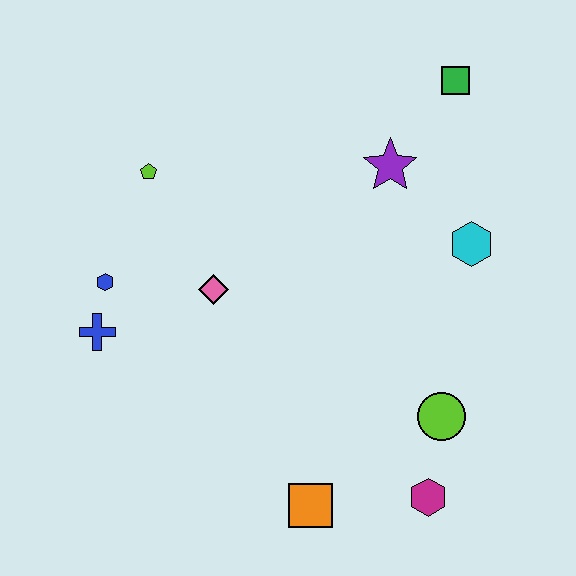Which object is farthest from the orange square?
The green square is farthest from the orange square.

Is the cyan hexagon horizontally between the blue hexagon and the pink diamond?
No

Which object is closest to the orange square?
The magenta hexagon is closest to the orange square.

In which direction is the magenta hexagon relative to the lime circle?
The magenta hexagon is below the lime circle.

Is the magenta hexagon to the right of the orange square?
Yes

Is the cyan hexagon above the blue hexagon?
Yes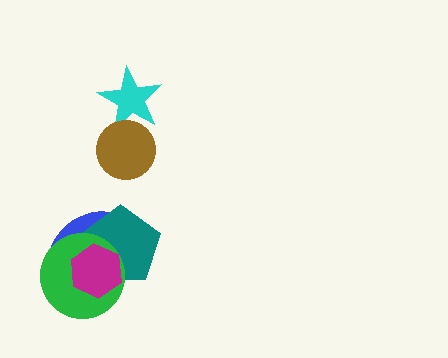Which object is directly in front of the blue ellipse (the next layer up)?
The teal pentagon is directly in front of the blue ellipse.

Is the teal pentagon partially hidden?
Yes, it is partially covered by another shape.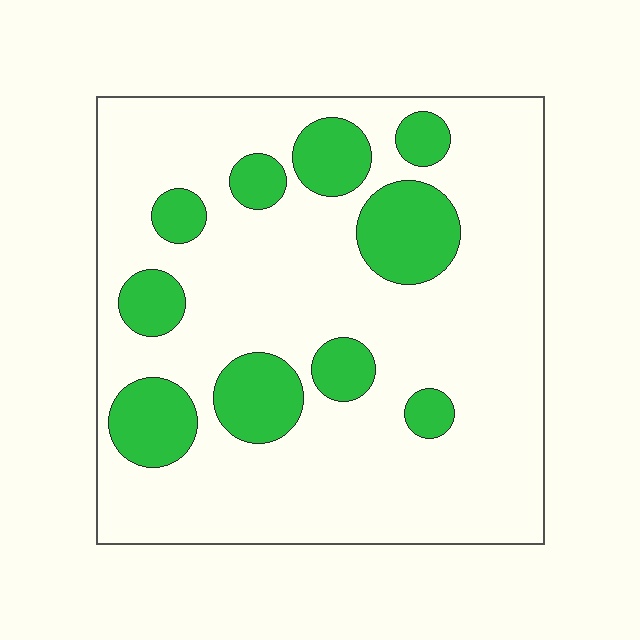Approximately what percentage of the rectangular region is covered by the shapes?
Approximately 20%.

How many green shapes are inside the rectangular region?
10.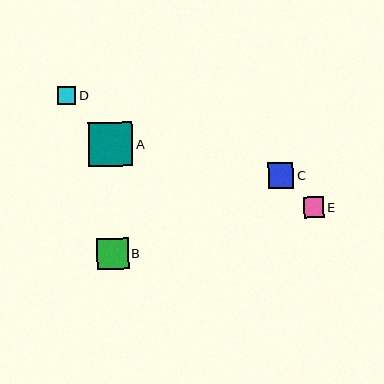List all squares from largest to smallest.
From largest to smallest: A, B, C, E, D.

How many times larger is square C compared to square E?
Square C is approximately 1.3 times the size of square E.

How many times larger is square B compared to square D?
Square B is approximately 1.7 times the size of square D.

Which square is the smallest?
Square D is the smallest with a size of approximately 18 pixels.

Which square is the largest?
Square A is the largest with a size of approximately 44 pixels.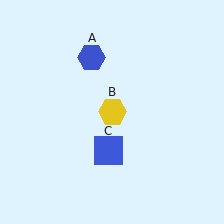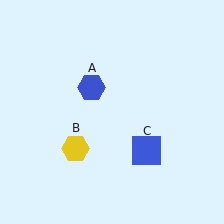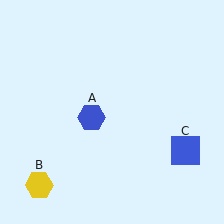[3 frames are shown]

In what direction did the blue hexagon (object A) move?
The blue hexagon (object A) moved down.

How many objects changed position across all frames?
3 objects changed position: blue hexagon (object A), yellow hexagon (object B), blue square (object C).